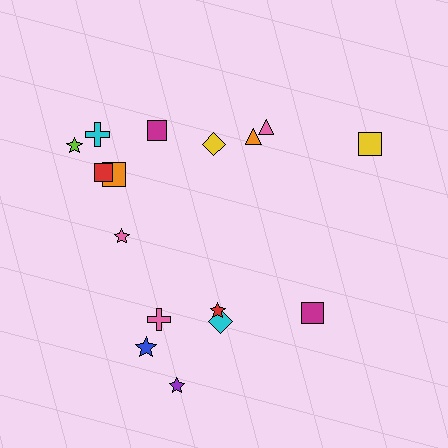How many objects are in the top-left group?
There are 6 objects.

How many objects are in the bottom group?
There are 6 objects.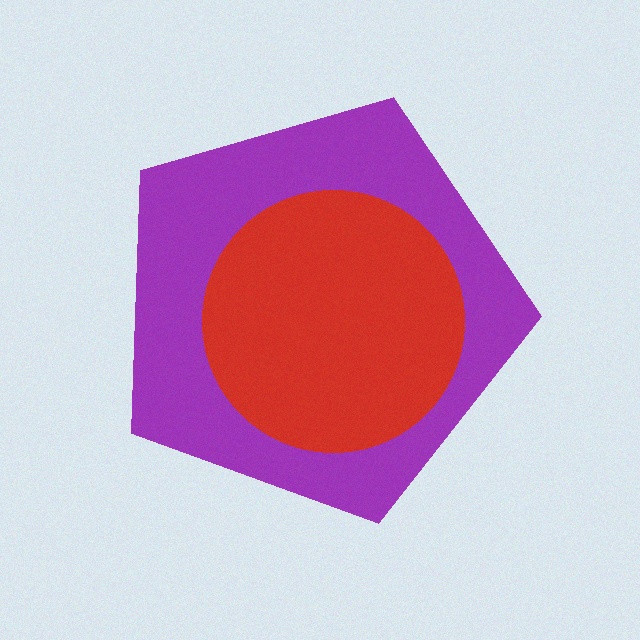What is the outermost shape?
The purple pentagon.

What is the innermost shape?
The red circle.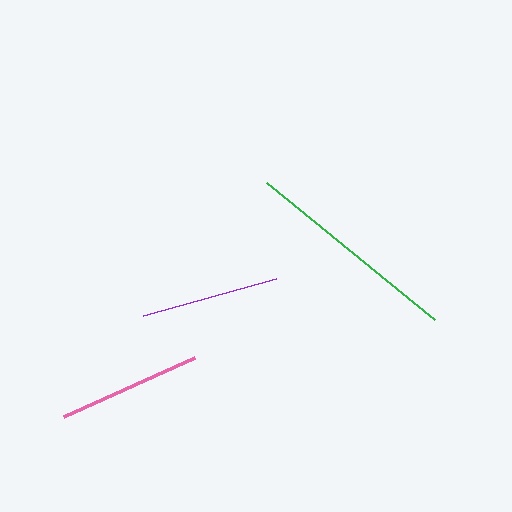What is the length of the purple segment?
The purple segment is approximately 138 pixels long.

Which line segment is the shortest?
The purple line is the shortest at approximately 138 pixels.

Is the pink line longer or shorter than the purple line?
The pink line is longer than the purple line.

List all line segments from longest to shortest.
From longest to shortest: green, pink, purple.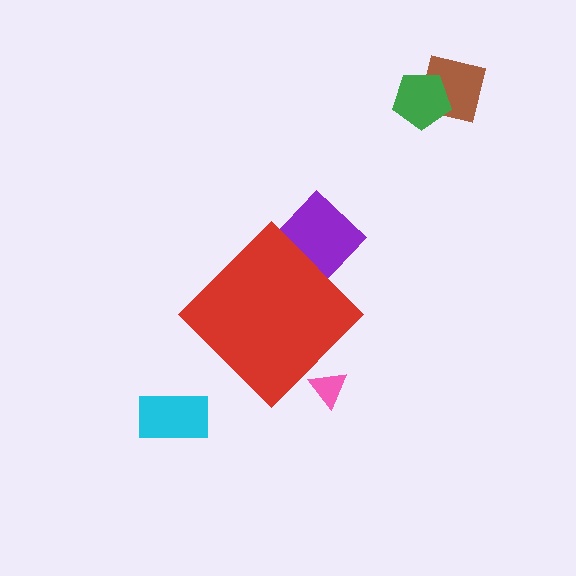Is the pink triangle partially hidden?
Yes, the pink triangle is partially hidden behind the red diamond.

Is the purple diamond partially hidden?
Yes, the purple diamond is partially hidden behind the red diamond.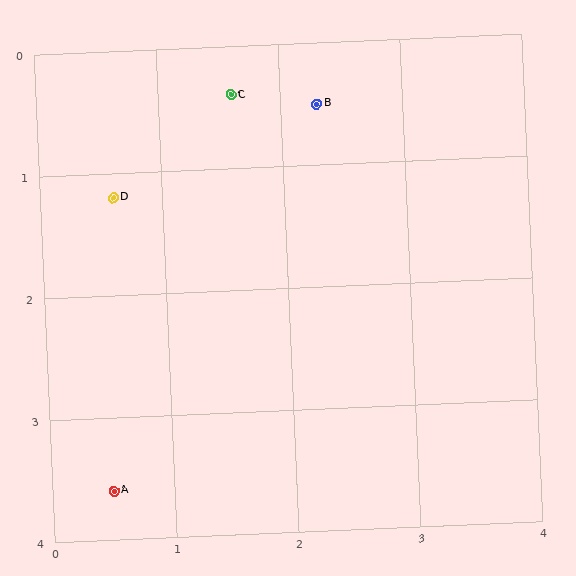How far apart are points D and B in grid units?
Points D and B are about 1.8 grid units apart.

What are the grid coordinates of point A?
Point A is at approximately (0.5, 3.6).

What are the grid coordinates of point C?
Point C is at approximately (1.6, 0.4).